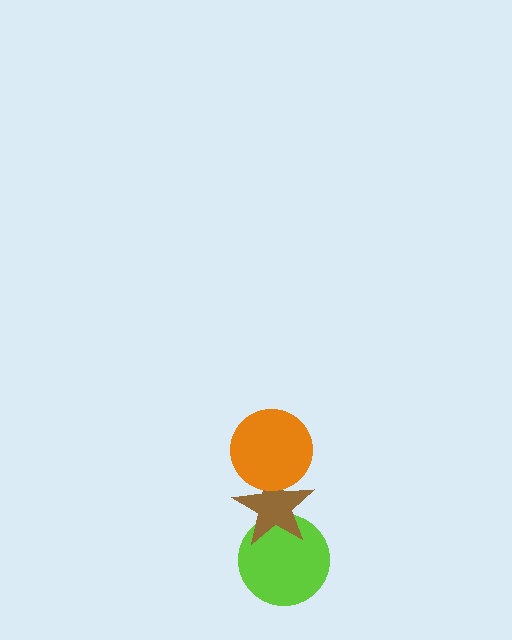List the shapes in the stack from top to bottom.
From top to bottom: the orange circle, the brown star, the lime circle.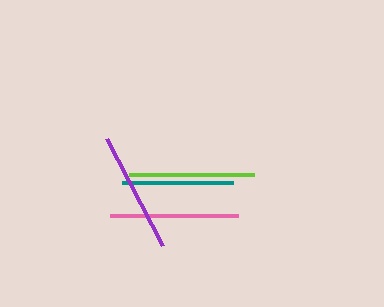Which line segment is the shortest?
The teal line is the shortest at approximately 112 pixels.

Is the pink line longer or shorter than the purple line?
The pink line is longer than the purple line.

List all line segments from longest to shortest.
From longest to shortest: pink, lime, purple, teal.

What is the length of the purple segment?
The purple segment is approximately 121 pixels long.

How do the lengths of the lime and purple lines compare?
The lime and purple lines are approximately the same length.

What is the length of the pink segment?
The pink segment is approximately 128 pixels long.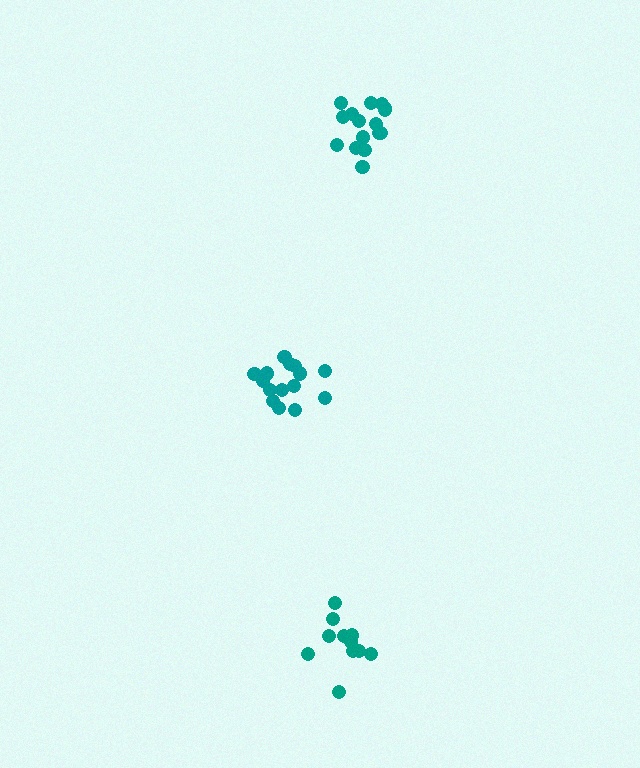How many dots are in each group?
Group 1: 16 dots, Group 2: 15 dots, Group 3: 11 dots (42 total).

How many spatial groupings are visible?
There are 3 spatial groupings.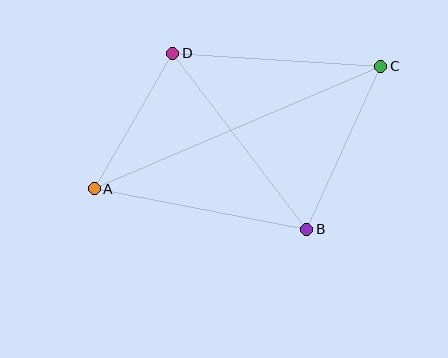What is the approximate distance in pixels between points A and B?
The distance between A and B is approximately 216 pixels.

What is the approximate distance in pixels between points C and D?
The distance between C and D is approximately 208 pixels.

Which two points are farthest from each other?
Points A and C are farthest from each other.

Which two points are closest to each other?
Points A and D are closest to each other.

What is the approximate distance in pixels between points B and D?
The distance between B and D is approximately 221 pixels.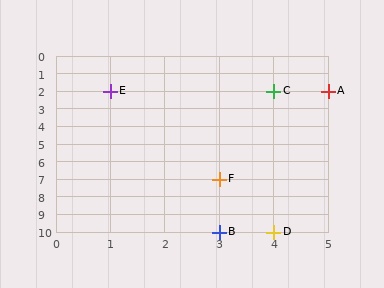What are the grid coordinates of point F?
Point F is at grid coordinates (3, 7).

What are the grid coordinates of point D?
Point D is at grid coordinates (4, 10).